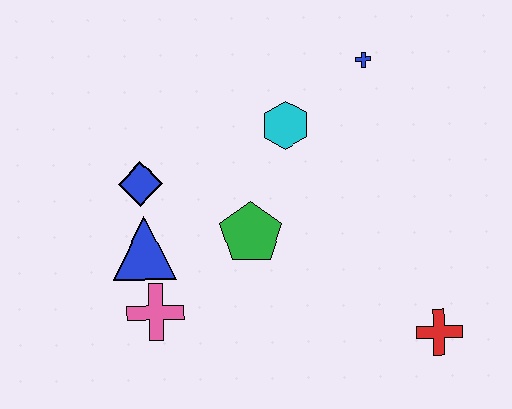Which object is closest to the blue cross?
The cyan hexagon is closest to the blue cross.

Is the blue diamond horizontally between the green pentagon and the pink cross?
No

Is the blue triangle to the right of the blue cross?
No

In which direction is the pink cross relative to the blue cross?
The pink cross is below the blue cross.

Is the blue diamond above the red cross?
Yes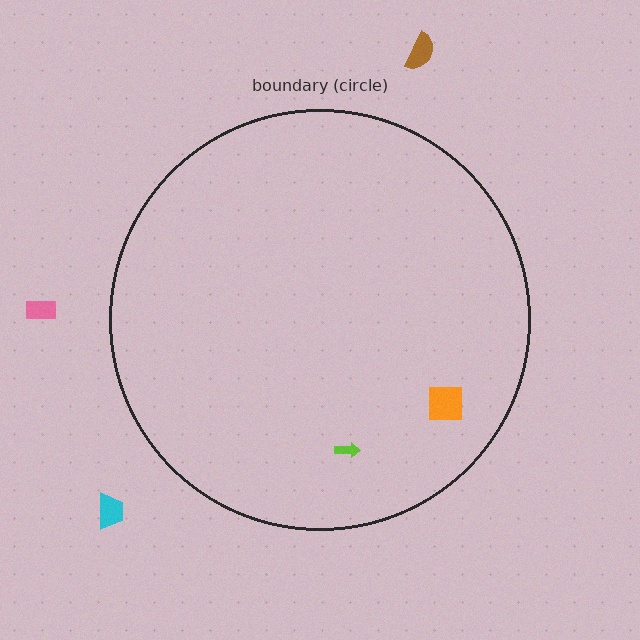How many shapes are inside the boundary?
2 inside, 3 outside.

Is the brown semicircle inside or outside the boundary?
Outside.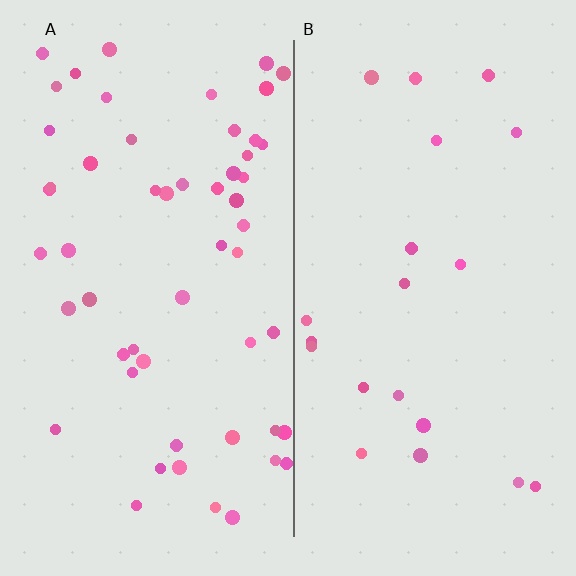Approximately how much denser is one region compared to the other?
Approximately 2.7× — region A over region B.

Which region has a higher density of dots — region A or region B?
A (the left).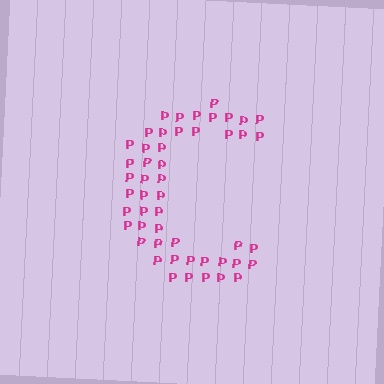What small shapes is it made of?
It is made of small letter P's.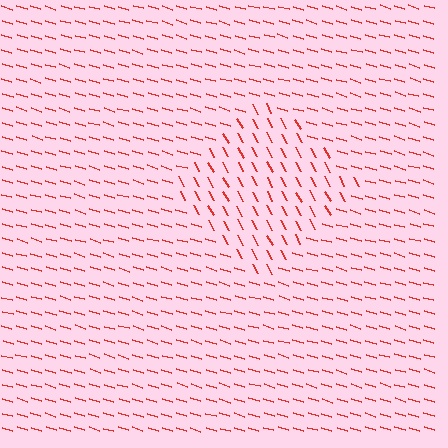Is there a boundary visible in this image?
Yes, there is a texture boundary formed by a change in line orientation.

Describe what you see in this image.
The image is filled with small red line segments. A diamond region in the image has lines oriented differently from the surrounding lines, creating a visible texture boundary.